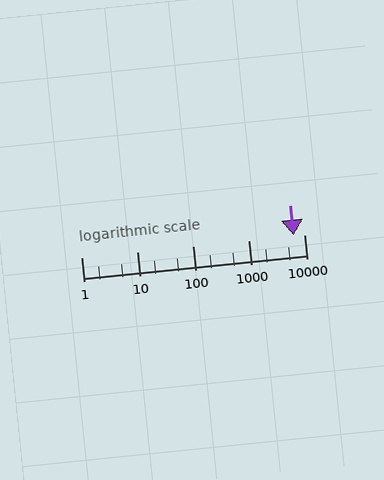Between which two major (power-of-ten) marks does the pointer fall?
The pointer is between 1000 and 10000.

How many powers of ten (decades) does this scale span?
The scale spans 4 decades, from 1 to 10000.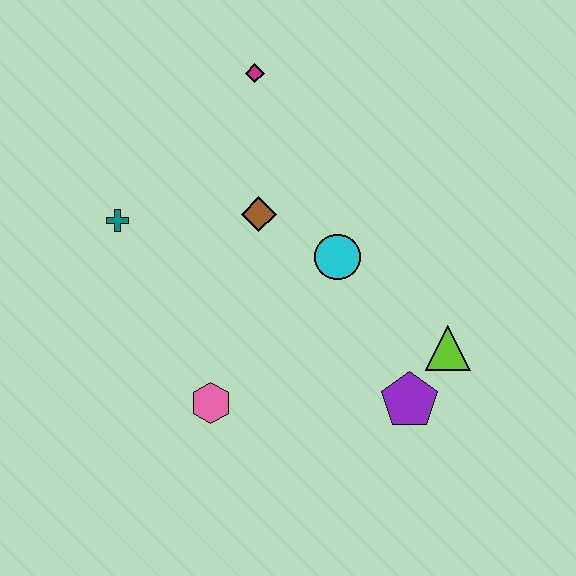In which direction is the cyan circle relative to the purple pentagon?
The cyan circle is above the purple pentagon.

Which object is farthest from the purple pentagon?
The magenta diamond is farthest from the purple pentagon.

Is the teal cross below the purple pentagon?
No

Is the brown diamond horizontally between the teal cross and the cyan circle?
Yes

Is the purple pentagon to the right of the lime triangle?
No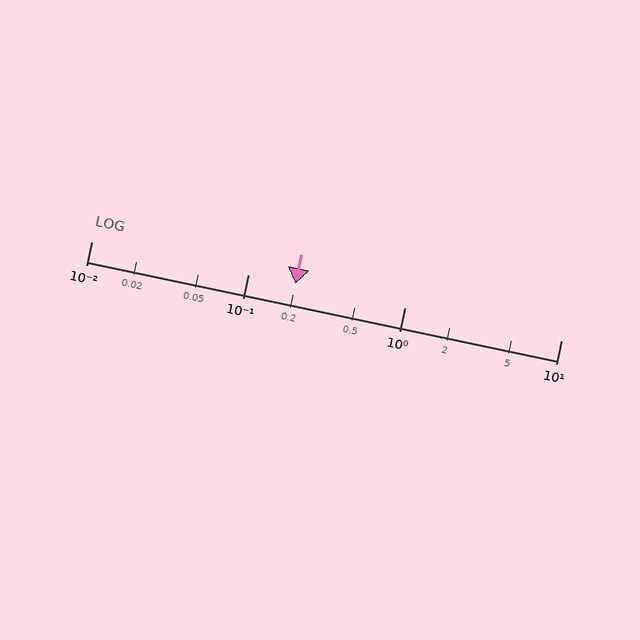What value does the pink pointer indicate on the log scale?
The pointer indicates approximately 0.2.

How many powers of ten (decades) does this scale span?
The scale spans 3 decades, from 0.01 to 10.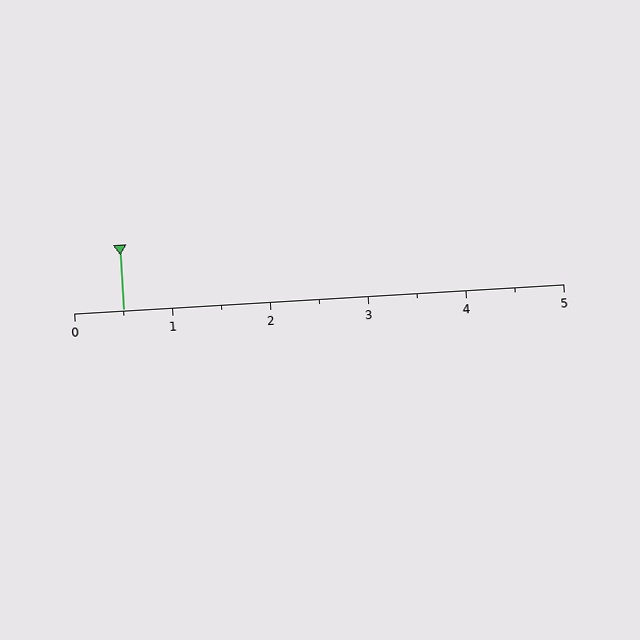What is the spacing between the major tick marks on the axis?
The major ticks are spaced 1 apart.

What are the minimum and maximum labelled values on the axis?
The axis runs from 0 to 5.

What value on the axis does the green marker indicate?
The marker indicates approximately 0.5.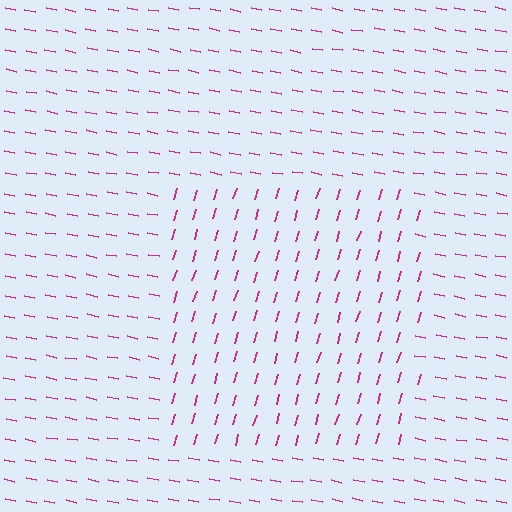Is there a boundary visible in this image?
Yes, there is a texture boundary formed by a change in line orientation.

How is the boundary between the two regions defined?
The boundary is defined purely by a change in line orientation (approximately 85 degrees difference). All lines are the same color and thickness.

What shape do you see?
I see a rectangle.